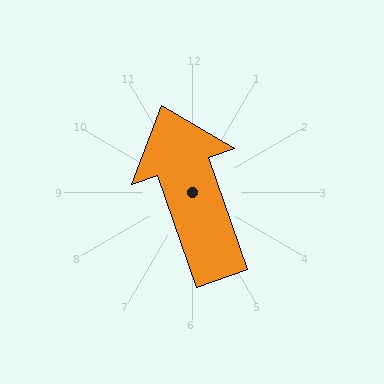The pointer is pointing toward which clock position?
Roughly 11 o'clock.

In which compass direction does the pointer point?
North.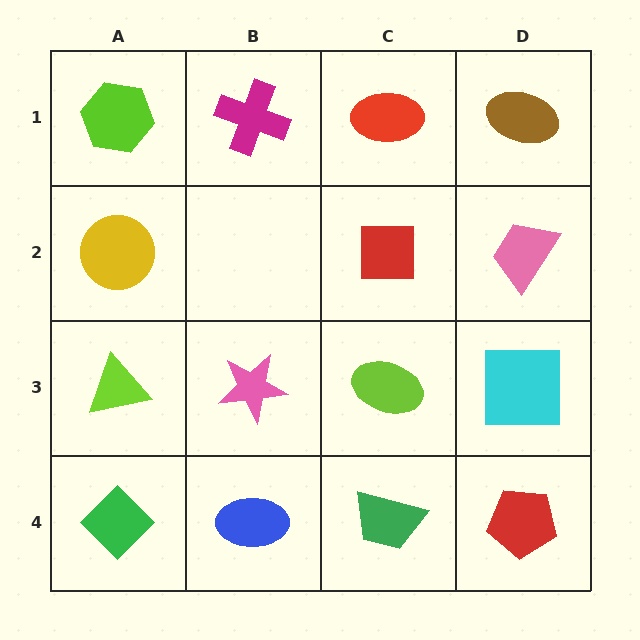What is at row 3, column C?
A lime ellipse.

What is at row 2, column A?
A yellow circle.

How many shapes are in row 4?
4 shapes.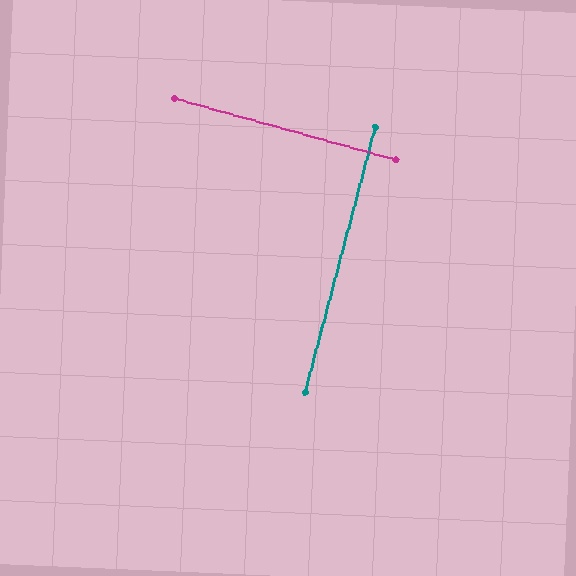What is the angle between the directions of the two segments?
Approximately 89 degrees.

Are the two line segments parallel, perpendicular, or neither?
Perpendicular — they meet at approximately 89°.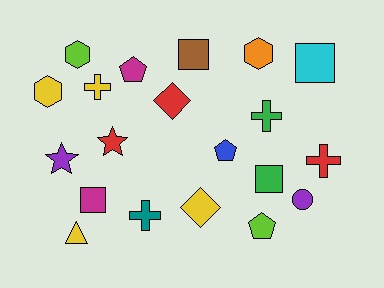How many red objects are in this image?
There are 3 red objects.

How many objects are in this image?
There are 20 objects.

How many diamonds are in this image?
There are 2 diamonds.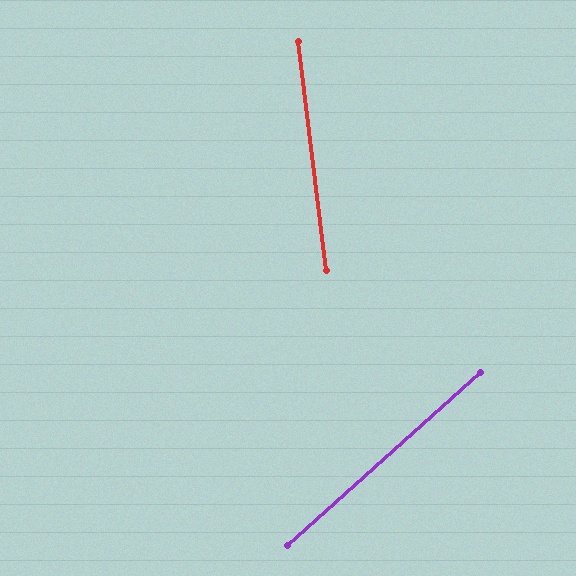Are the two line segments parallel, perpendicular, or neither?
Neither parallel nor perpendicular — they differ by about 55°.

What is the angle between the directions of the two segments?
Approximately 55 degrees.